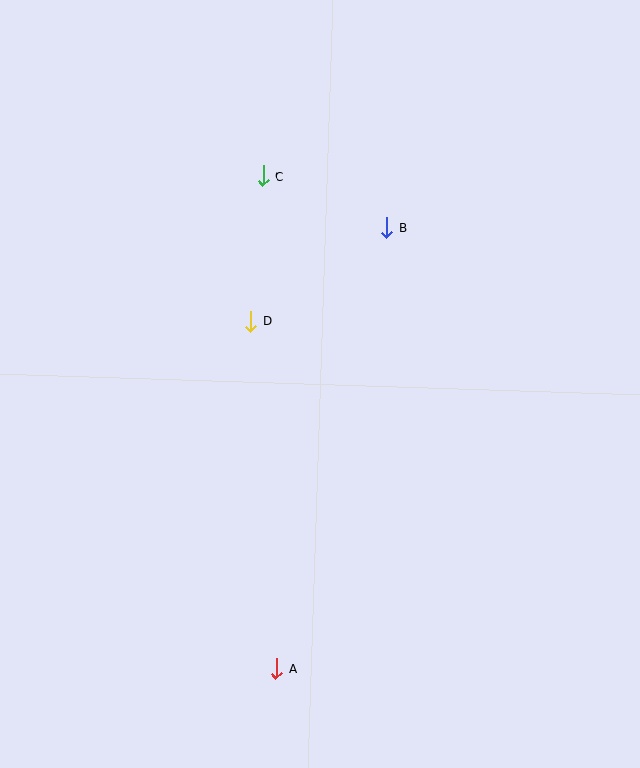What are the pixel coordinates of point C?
Point C is at (263, 176).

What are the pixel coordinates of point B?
Point B is at (387, 227).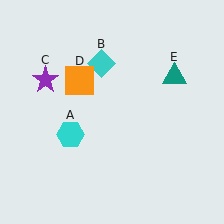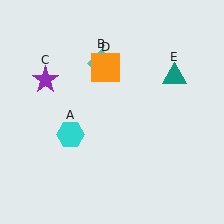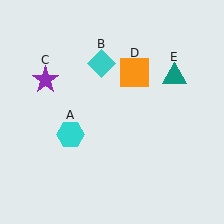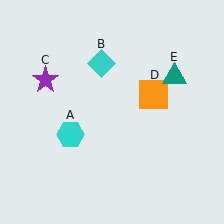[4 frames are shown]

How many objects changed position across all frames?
1 object changed position: orange square (object D).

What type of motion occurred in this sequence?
The orange square (object D) rotated clockwise around the center of the scene.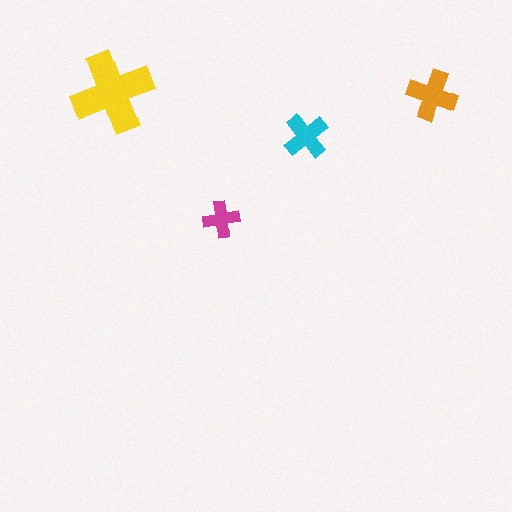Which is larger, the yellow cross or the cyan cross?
The yellow one.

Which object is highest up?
The yellow cross is topmost.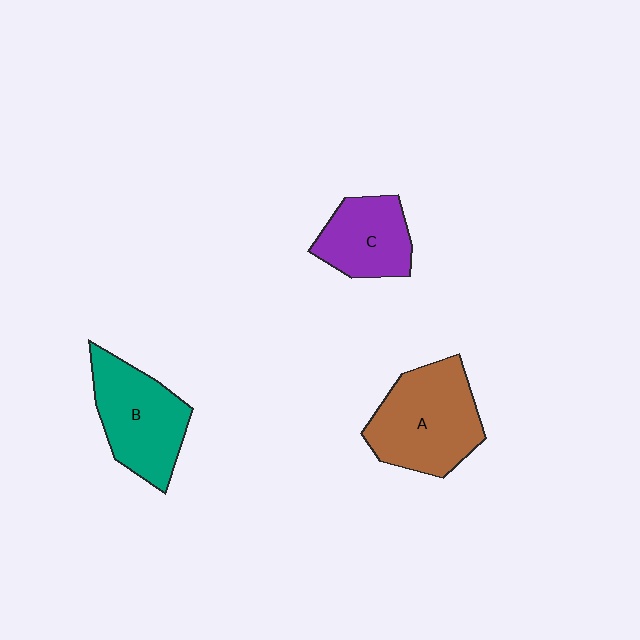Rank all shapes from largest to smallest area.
From largest to smallest: A (brown), B (teal), C (purple).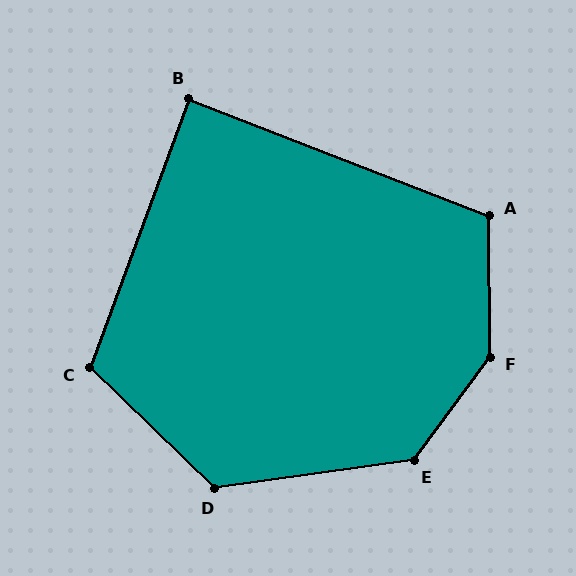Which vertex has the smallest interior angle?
B, at approximately 89 degrees.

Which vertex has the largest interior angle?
F, at approximately 143 degrees.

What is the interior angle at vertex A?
Approximately 112 degrees (obtuse).